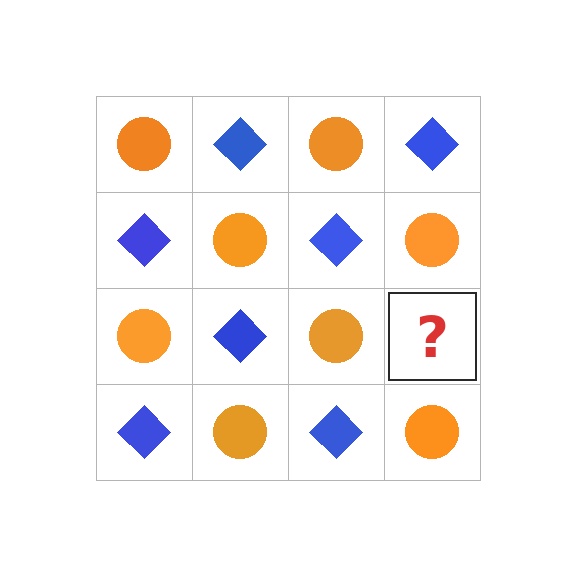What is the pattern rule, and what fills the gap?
The rule is that it alternates orange circle and blue diamond in a checkerboard pattern. The gap should be filled with a blue diamond.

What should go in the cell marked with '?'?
The missing cell should contain a blue diamond.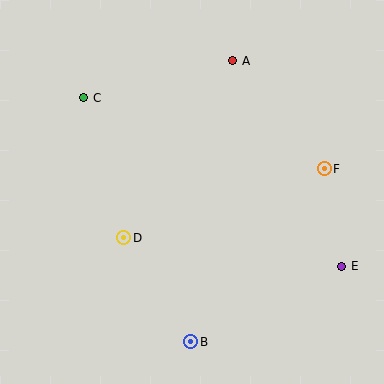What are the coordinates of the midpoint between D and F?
The midpoint between D and F is at (224, 203).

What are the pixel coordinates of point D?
Point D is at (124, 238).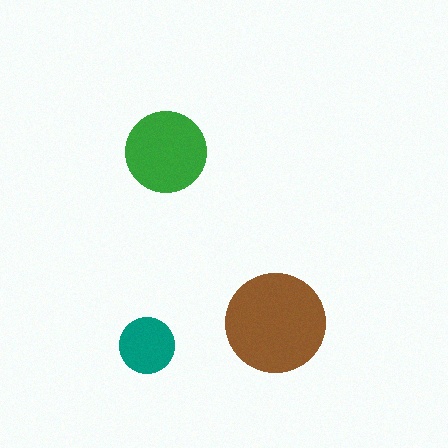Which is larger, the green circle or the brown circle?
The brown one.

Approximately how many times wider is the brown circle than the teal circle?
About 2 times wider.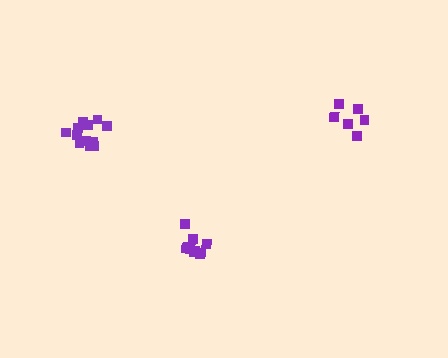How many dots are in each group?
Group 1: 10 dots, Group 2: 12 dots, Group 3: 6 dots (28 total).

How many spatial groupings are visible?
There are 3 spatial groupings.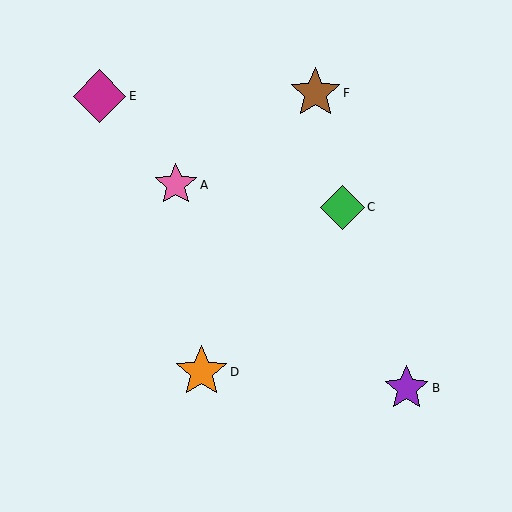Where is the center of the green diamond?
The center of the green diamond is at (342, 207).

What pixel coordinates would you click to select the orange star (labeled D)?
Click at (201, 372) to select the orange star D.